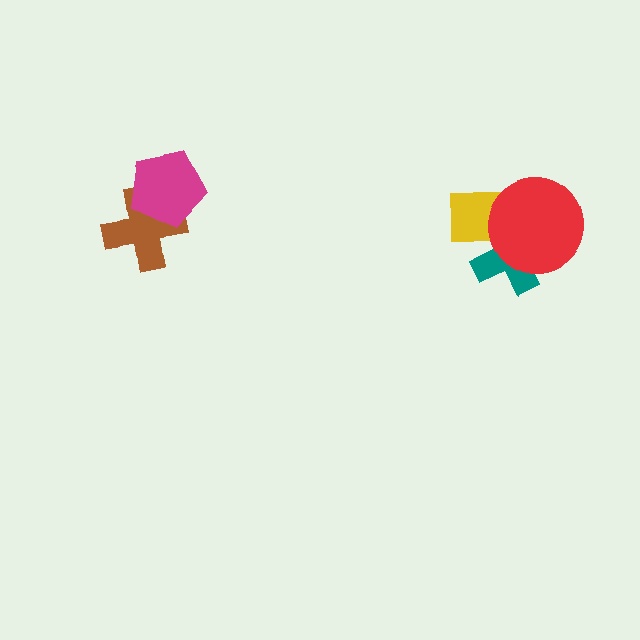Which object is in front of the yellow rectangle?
The red circle is in front of the yellow rectangle.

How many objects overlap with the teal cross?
2 objects overlap with the teal cross.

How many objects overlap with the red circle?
2 objects overlap with the red circle.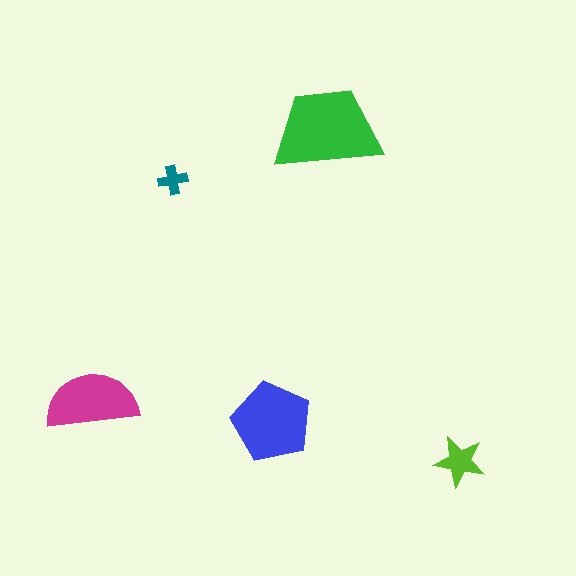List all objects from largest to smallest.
The green trapezoid, the blue pentagon, the magenta semicircle, the lime star, the teal cross.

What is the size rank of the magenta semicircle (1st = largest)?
3rd.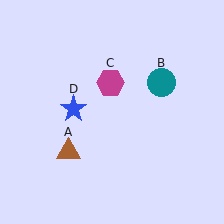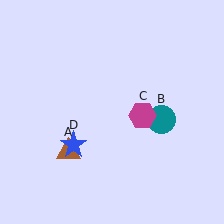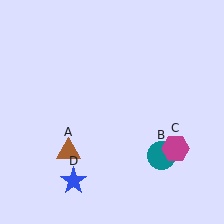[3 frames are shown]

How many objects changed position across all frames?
3 objects changed position: teal circle (object B), magenta hexagon (object C), blue star (object D).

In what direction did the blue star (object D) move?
The blue star (object D) moved down.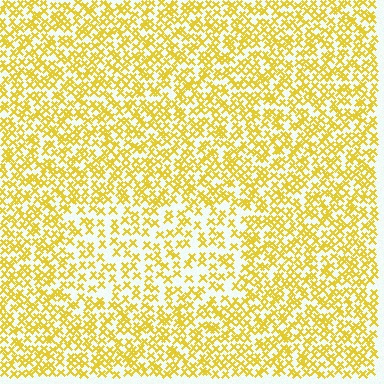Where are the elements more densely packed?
The elements are more densely packed outside the rectangle boundary.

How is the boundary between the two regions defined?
The boundary is defined by a change in element density (approximately 1.8x ratio). All elements are the same color, size, and shape.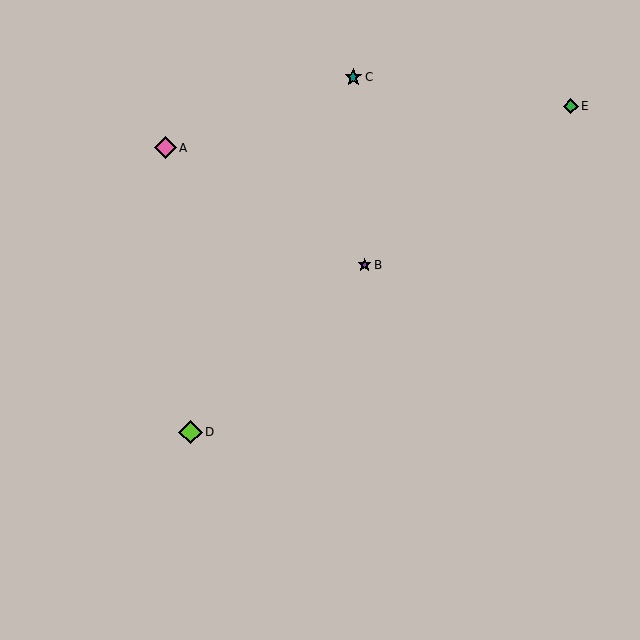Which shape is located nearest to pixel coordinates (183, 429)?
The lime diamond (labeled D) at (190, 432) is nearest to that location.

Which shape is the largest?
The lime diamond (labeled D) is the largest.